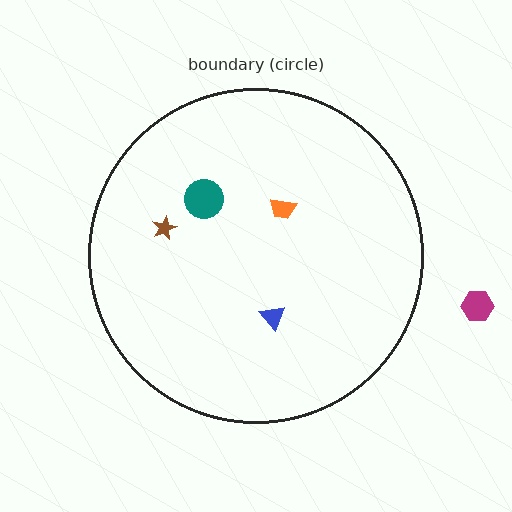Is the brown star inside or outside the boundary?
Inside.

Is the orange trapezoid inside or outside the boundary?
Inside.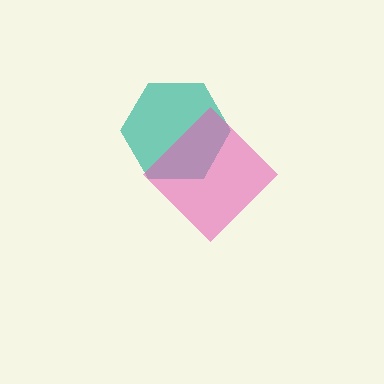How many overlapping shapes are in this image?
There are 2 overlapping shapes in the image.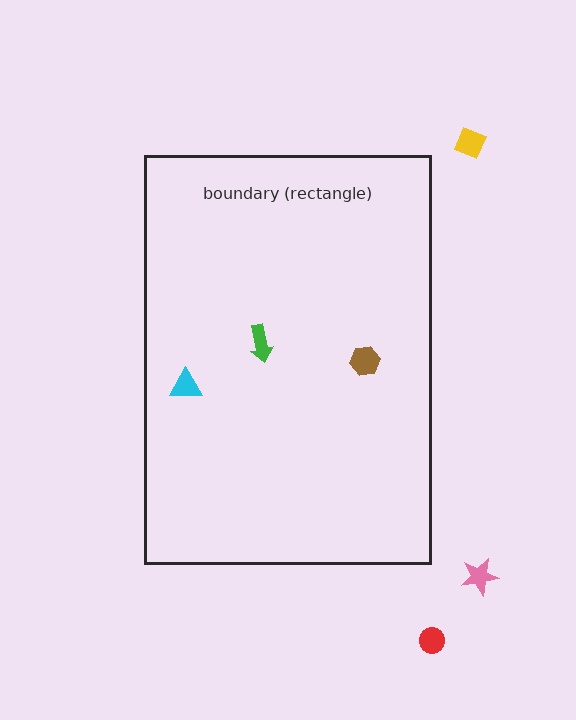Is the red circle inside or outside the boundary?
Outside.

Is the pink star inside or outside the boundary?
Outside.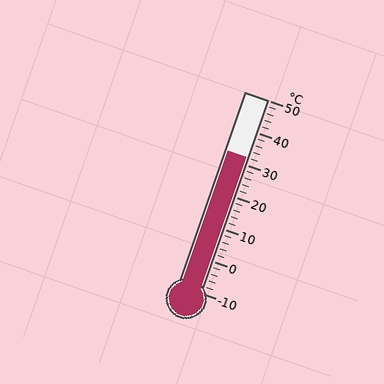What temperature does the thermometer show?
The thermometer shows approximately 32°C.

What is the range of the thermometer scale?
The thermometer scale ranges from -10°C to 50°C.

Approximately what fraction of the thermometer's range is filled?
The thermometer is filled to approximately 70% of its range.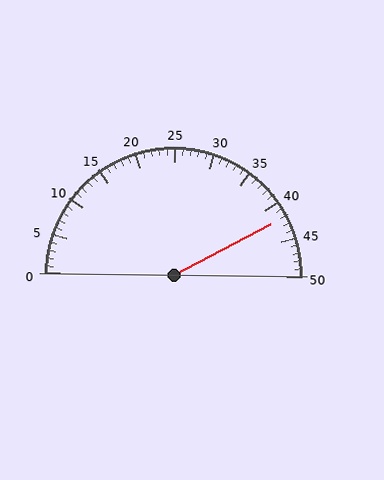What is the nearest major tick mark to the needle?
The nearest major tick mark is 40.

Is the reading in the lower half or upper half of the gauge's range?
The reading is in the upper half of the range (0 to 50).